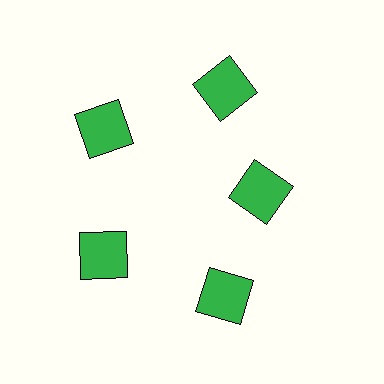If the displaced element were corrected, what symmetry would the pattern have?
It would have 5-fold rotational symmetry — the pattern would map onto itself every 72 degrees.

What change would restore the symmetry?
The symmetry would be restored by moving it outward, back onto the ring so that all 5 squares sit at equal angles and equal distance from the center.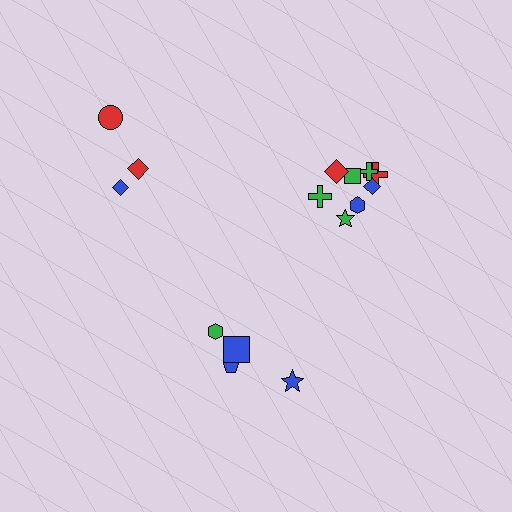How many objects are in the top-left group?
There are 3 objects.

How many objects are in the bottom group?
There are 4 objects.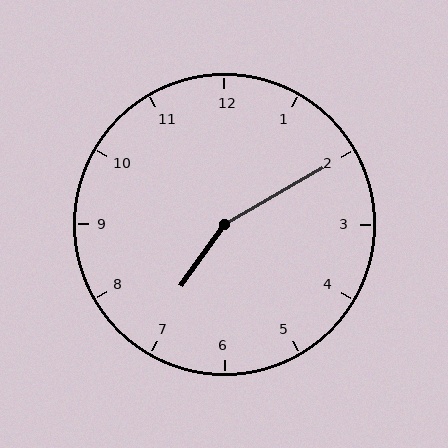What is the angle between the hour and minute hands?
Approximately 155 degrees.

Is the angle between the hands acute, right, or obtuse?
It is obtuse.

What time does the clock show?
7:10.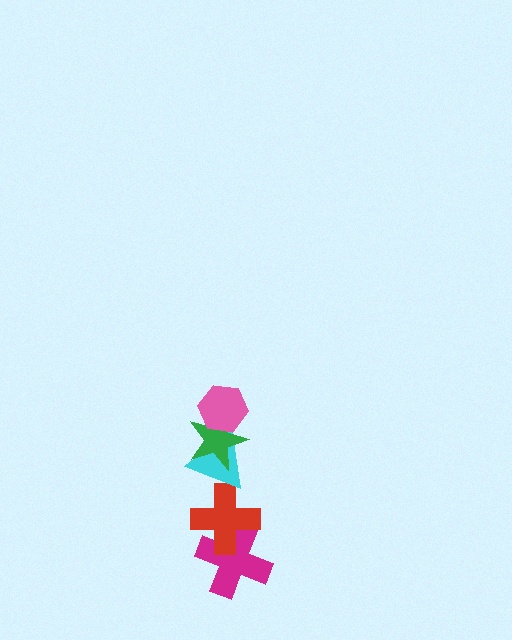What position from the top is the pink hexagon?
The pink hexagon is 1st from the top.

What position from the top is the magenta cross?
The magenta cross is 5th from the top.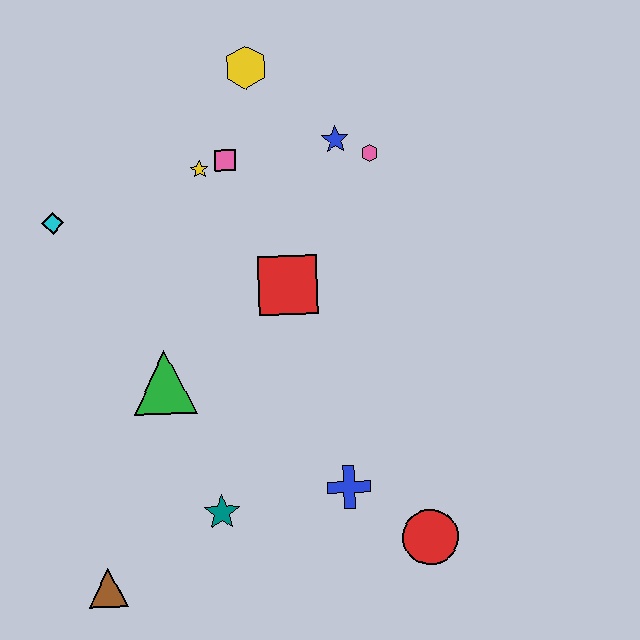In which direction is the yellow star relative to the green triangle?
The yellow star is above the green triangle.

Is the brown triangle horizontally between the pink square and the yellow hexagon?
No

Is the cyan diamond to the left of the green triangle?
Yes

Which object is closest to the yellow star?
The pink square is closest to the yellow star.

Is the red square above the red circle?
Yes